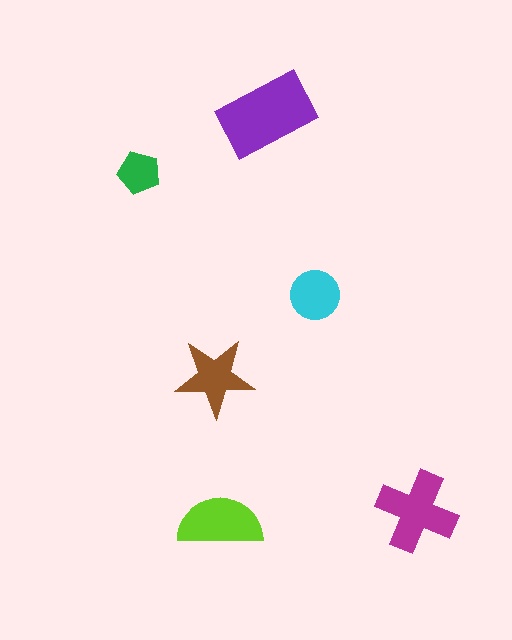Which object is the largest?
The purple rectangle.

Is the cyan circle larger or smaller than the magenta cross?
Smaller.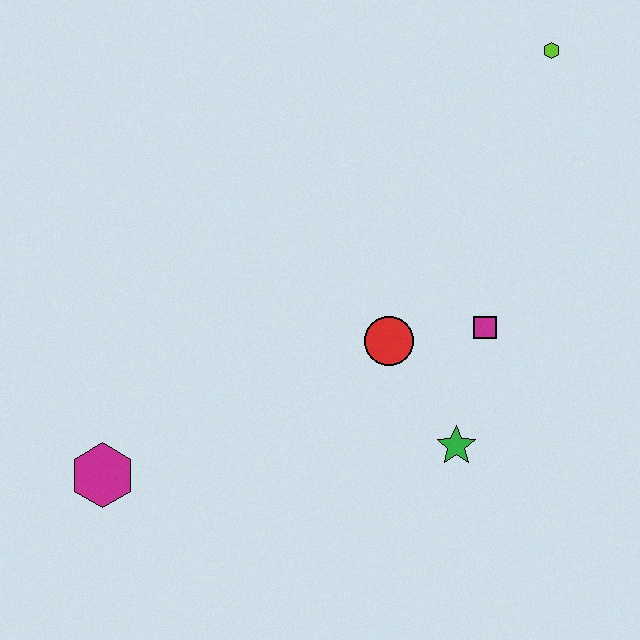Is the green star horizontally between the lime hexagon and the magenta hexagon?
Yes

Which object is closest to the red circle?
The magenta square is closest to the red circle.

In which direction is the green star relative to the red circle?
The green star is below the red circle.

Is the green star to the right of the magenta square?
No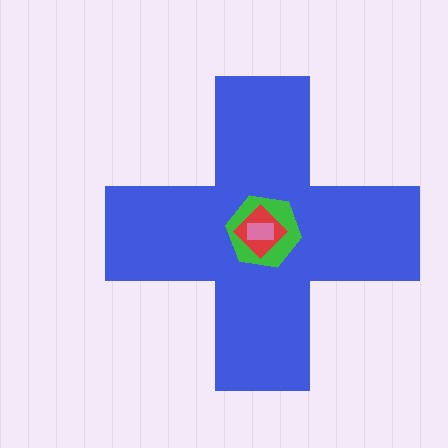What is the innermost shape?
The pink rectangle.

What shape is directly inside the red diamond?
The pink rectangle.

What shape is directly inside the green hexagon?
The red diamond.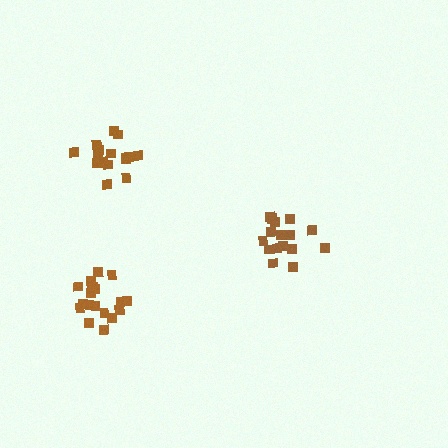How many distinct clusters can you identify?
There are 3 distinct clusters.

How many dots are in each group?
Group 1: 16 dots, Group 2: 17 dots, Group 3: 19 dots (52 total).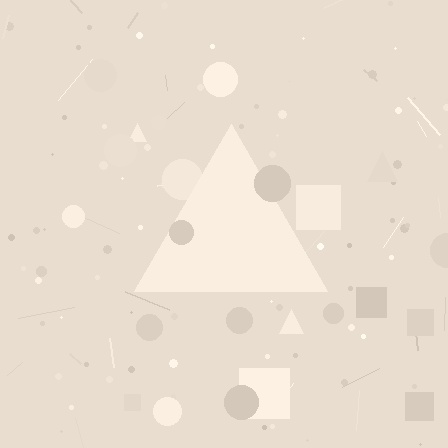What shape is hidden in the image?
A triangle is hidden in the image.